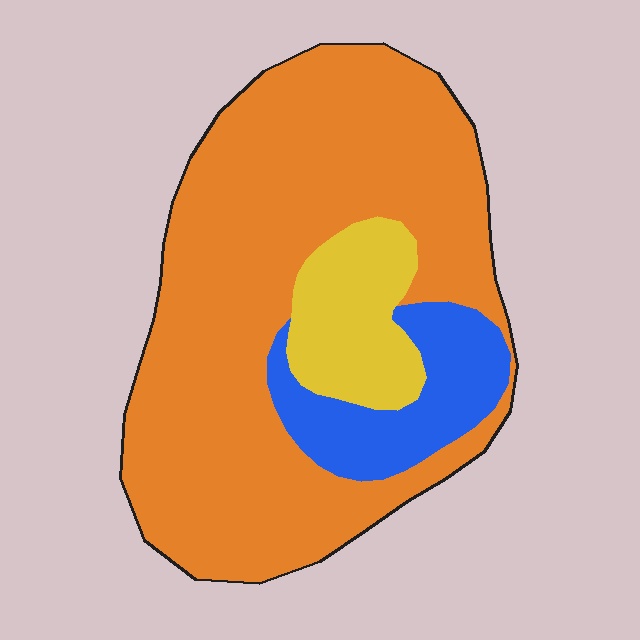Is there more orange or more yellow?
Orange.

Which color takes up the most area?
Orange, at roughly 75%.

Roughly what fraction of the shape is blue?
Blue takes up less than a quarter of the shape.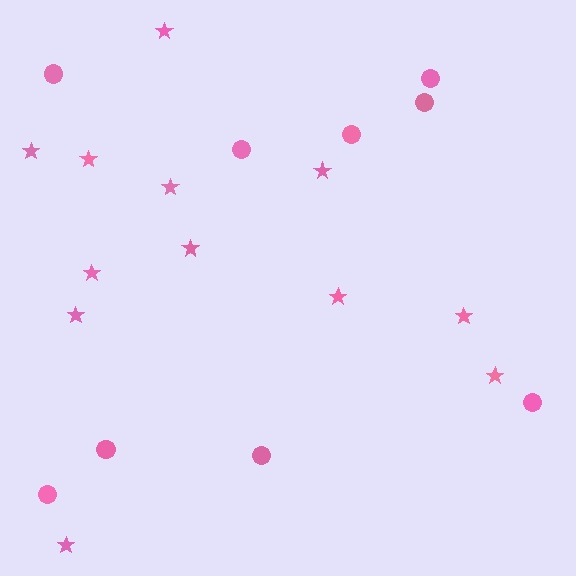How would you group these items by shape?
There are 2 groups: one group of circles (9) and one group of stars (12).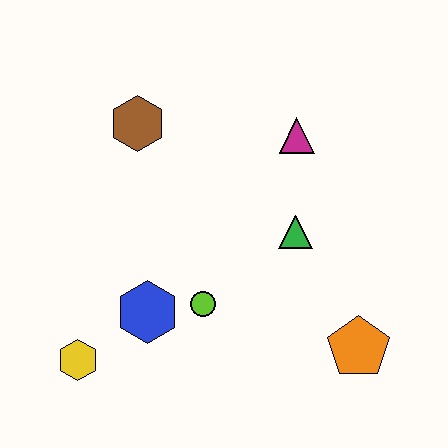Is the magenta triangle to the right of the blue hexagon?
Yes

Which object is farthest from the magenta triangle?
The yellow hexagon is farthest from the magenta triangle.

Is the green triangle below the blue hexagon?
No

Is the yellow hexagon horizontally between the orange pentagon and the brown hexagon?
No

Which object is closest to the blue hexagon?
The lime circle is closest to the blue hexagon.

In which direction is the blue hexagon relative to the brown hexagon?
The blue hexagon is below the brown hexagon.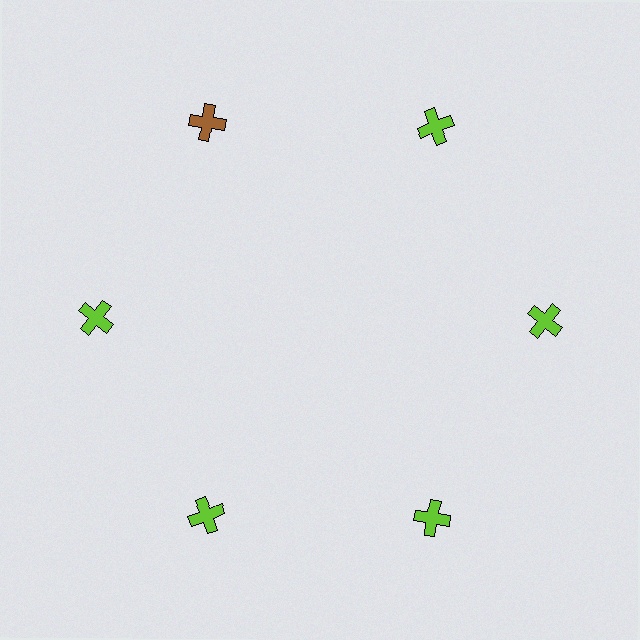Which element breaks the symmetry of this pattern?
The brown cross at roughly the 11 o'clock position breaks the symmetry. All other shapes are lime crosses.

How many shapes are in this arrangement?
There are 6 shapes arranged in a ring pattern.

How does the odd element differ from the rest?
It has a different color: brown instead of lime.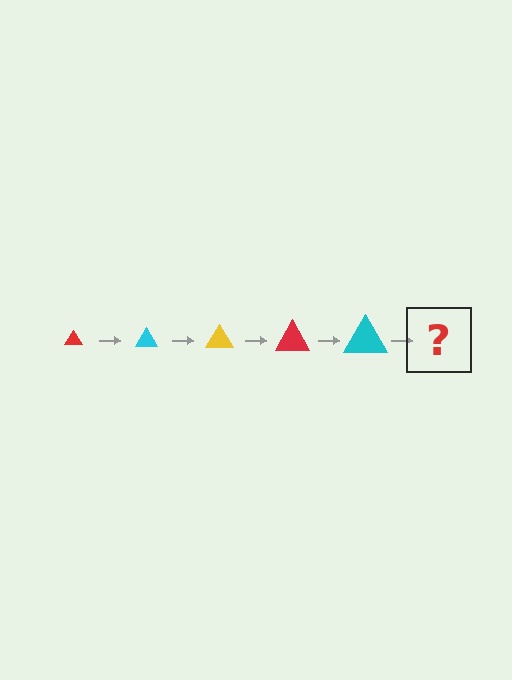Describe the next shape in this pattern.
It should be a yellow triangle, larger than the previous one.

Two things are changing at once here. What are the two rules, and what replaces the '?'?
The two rules are that the triangle grows larger each step and the color cycles through red, cyan, and yellow. The '?' should be a yellow triangle, larger than the previous one.